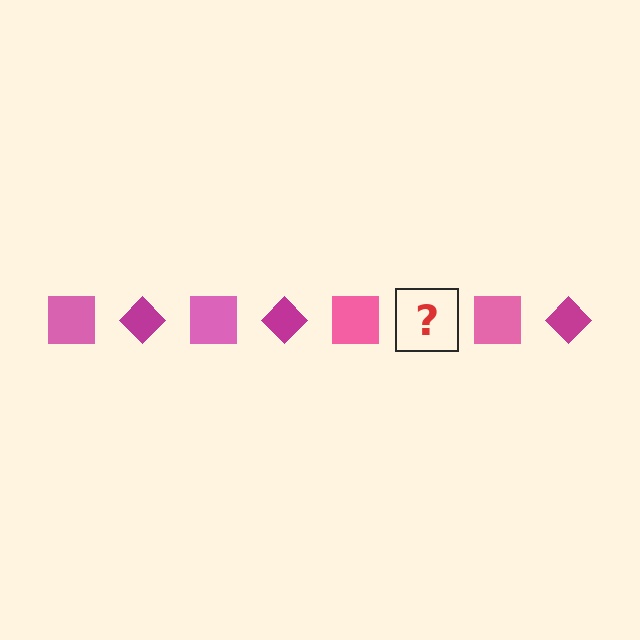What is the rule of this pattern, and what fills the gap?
The rule is that the pattern alternates between pink square and magenta diamond. The gap should be filled with a magenta diamond.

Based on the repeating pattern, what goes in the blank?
The blank should be a magenta diamond.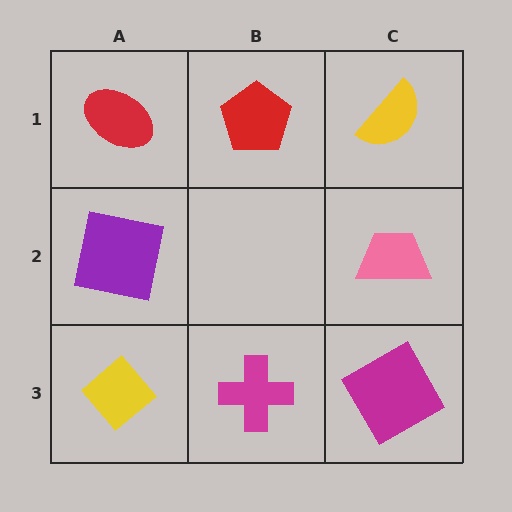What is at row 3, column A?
A yellow diamond.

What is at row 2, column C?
A pink trapezoid.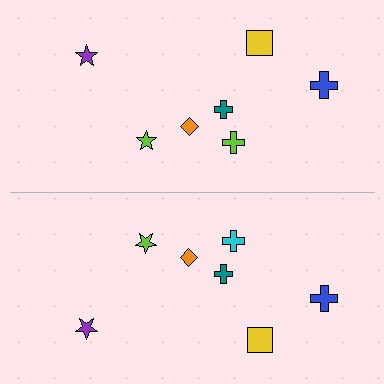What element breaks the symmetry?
The cyan cross on the bottom side breaks the symmetry — its mirror counterpart is lime.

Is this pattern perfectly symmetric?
No, the pattern is not perfectly symmetric. The cyan cross on the bottom side breaks the symmetry — its mirror counterpart is lime.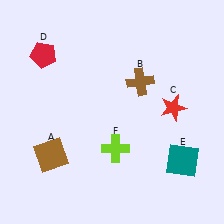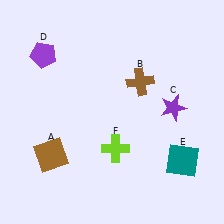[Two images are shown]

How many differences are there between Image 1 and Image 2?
There are 2 differences between the two images.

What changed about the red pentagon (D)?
In Image 1, D is red. In Image 2, it changed to purple.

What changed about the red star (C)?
In Image 1, C is red. In Image 2, it changed to purple.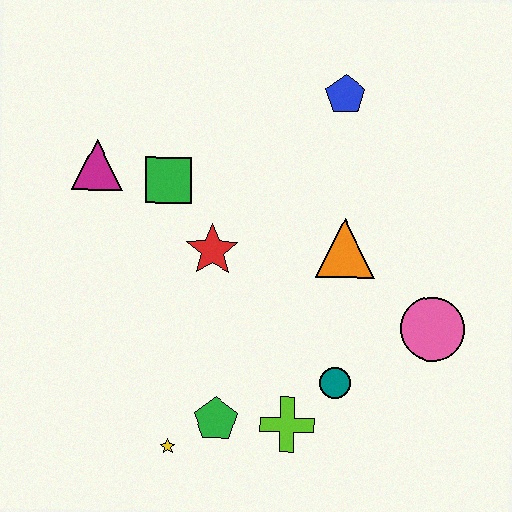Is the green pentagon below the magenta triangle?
Yes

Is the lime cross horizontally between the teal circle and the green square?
Yes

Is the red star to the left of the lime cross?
Yes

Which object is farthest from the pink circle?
The magenta triangle is farthest from the pink circle.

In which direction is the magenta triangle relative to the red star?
The magenta triangle is to the left of the red star.